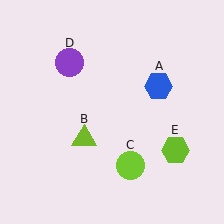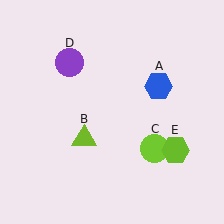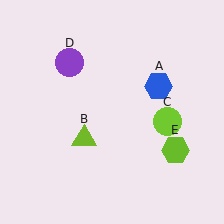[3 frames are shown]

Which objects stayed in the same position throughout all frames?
Blue hexagon (object A) and lime triangle (object B) and purple circle (object D) and lime hexagon (object E) remained stationary.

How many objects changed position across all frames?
1 object changed position: lime circle (object C).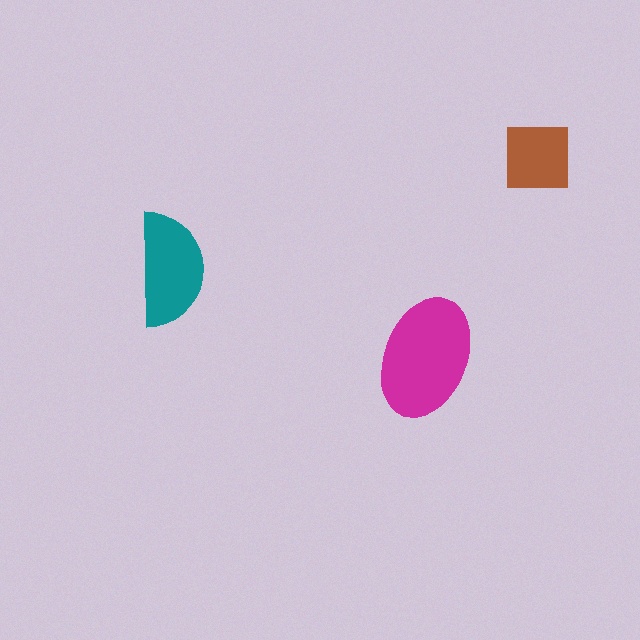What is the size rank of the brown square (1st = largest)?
3rd.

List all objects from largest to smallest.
The magenta ellipse, the teal semicircle, the brown square.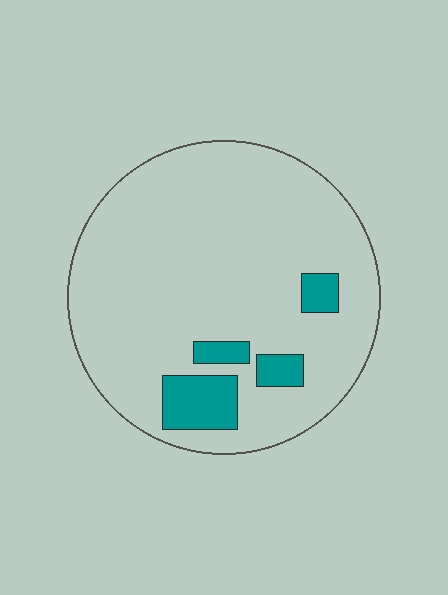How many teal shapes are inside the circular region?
4.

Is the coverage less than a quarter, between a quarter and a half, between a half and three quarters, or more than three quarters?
Less than a quarter.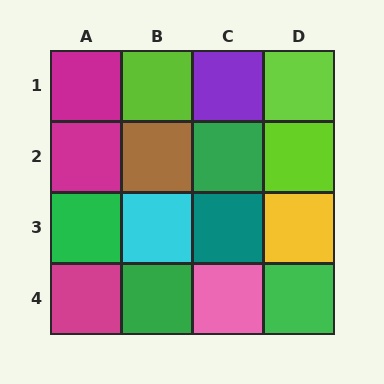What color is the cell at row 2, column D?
Lime.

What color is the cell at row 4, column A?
Magenta.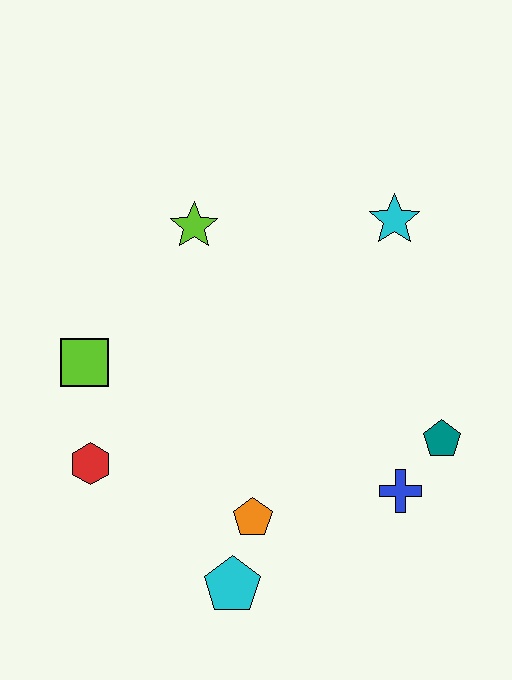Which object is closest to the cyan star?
The lime star is closest to the cyan star.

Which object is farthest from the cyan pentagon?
The cyan star is farthest from the cyan pentagon.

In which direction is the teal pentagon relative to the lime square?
The teal pentagon is to the right of the lime square.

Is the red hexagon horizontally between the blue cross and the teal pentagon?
No